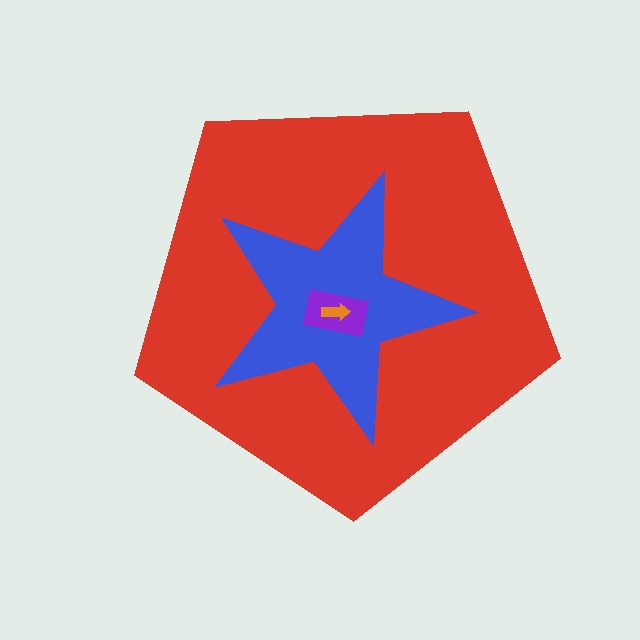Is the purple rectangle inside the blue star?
Yes.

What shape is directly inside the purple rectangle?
The orange arrow.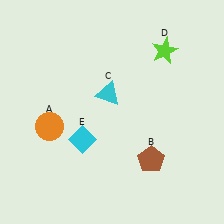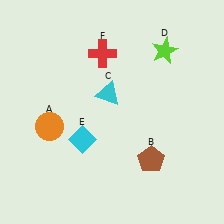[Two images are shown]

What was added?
A red cross (F) was added in Image 2.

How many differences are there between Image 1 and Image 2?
There is 1 difference between the two images.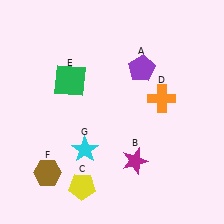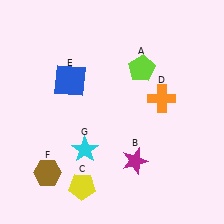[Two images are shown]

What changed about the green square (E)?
In Image 1, E is green. In Image 2, it changed to blue.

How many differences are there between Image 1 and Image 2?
There are 2 differences between the two images.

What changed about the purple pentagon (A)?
In Image 1, A is purple. In Image 2, it changed to lime.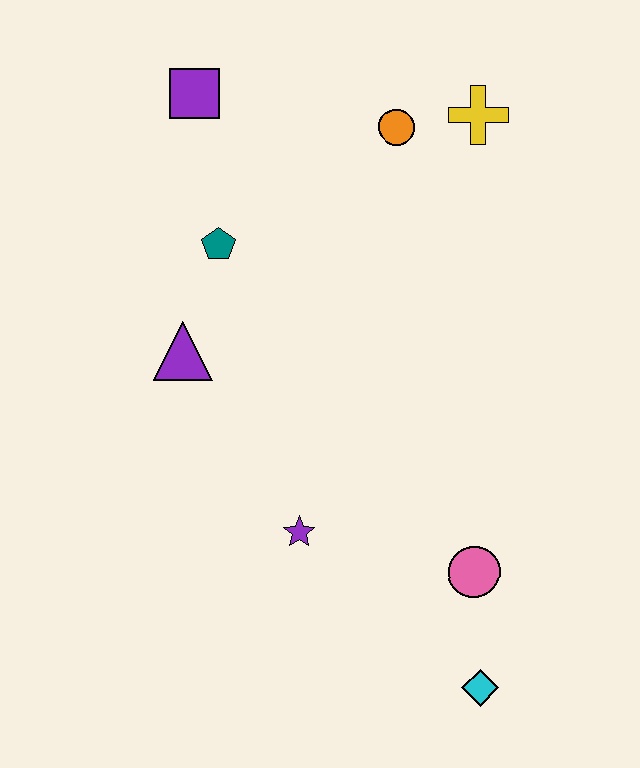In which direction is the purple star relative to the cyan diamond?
The purple star is to the left of the cyan diamond.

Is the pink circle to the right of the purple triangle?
Yes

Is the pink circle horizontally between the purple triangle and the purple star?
No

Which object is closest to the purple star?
The pink circle is closest to the purple star.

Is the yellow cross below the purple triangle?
No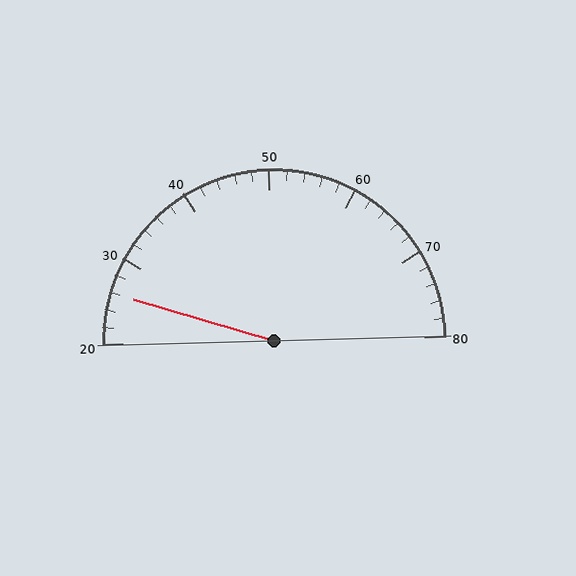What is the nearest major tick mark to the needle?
The nearest major tick mark is 30.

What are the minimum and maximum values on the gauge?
The gauge ranges from 20 to 80.